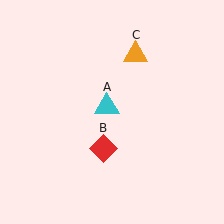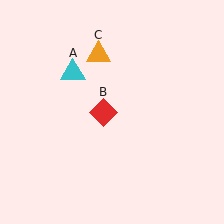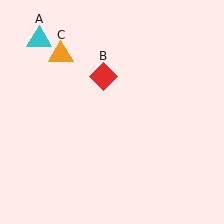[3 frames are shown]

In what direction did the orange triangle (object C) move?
The orange triangle (object C) moved left.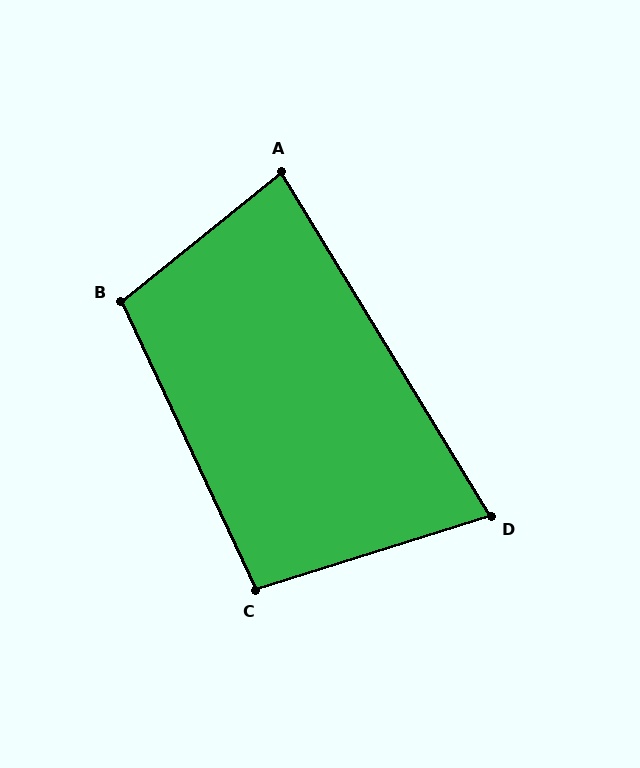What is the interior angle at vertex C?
Approximately 98 degrees (obtuse).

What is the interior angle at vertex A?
Approximately 82 degrees (acute).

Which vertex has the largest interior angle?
B, at approximately 104 degrees.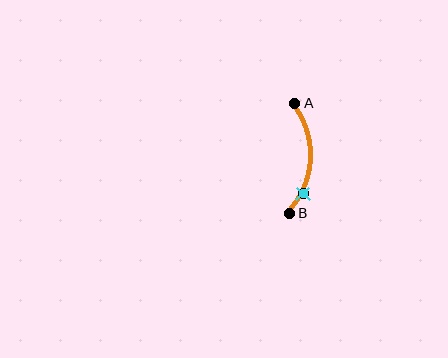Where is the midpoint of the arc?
The arc midpoint is the point on the curve farthest from the straight line joining A and B. It sits to the right of that line.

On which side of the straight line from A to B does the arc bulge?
The arc bulges to the right of the straight line connecting A and B.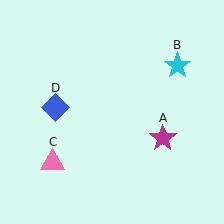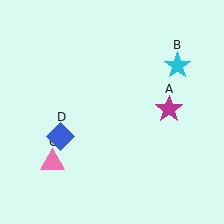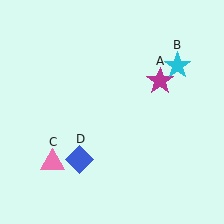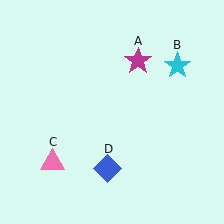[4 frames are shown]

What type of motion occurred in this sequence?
The magenta star (object A), blue diamond (object D) rotated counterclockwise around the center of the scene.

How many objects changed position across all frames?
2 objects changed position: magenta star (object A), blue diamond (object D).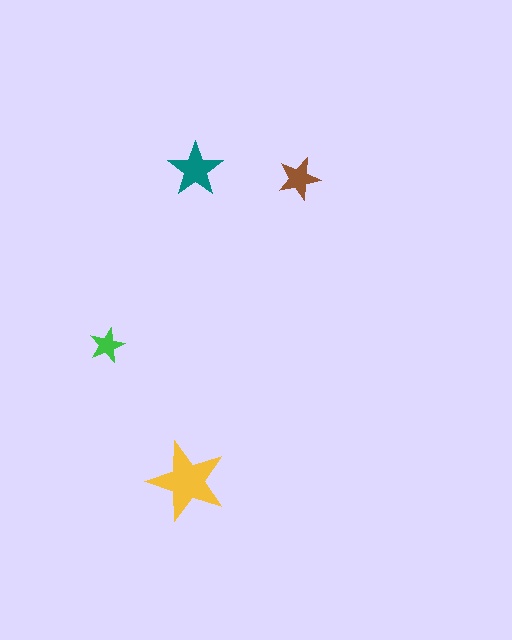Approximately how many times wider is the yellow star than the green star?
About 2.5 times wider.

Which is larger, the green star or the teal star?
The teal one.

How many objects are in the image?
There are 4 objects in the image.